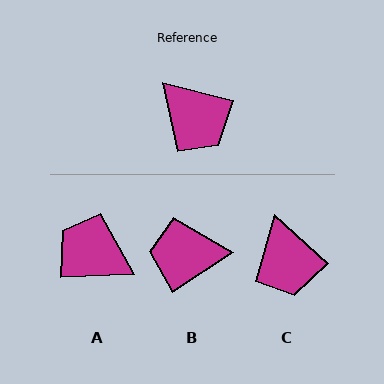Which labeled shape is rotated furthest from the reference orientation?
A, about 163 degrees away.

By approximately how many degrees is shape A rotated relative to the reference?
Approximately 163 degrees clockwise.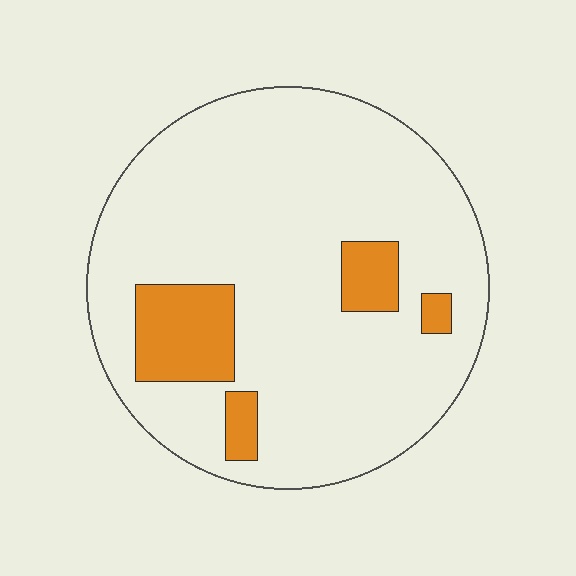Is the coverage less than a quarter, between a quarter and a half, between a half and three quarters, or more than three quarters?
Less than a quarter.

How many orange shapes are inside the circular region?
4.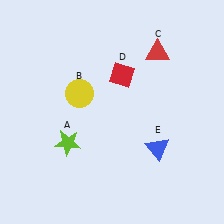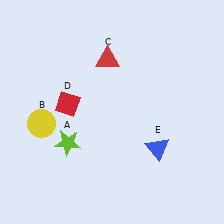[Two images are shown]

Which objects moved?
The objects that moved are: the yellow circle (B), the red triangle (C), the red diamond (D).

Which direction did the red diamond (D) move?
The red diamond (D) moved left.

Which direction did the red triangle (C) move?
The red triangle (C) moved left.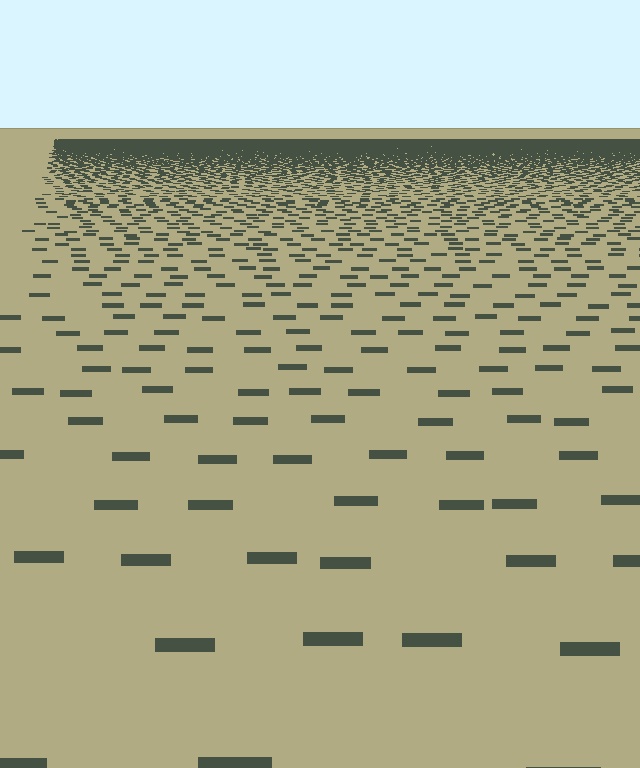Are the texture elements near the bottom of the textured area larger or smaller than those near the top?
Larger. Near the bottom, elements are closer to the viewer and appear at a bigger on-screen size.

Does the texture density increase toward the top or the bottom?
Density increases toward the top.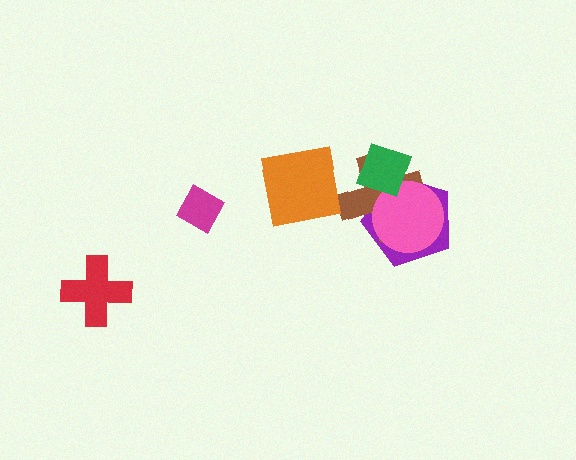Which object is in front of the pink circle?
The green diamond is in front of the pink circle.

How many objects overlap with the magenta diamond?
0 objects overlap with the magenta diamond.